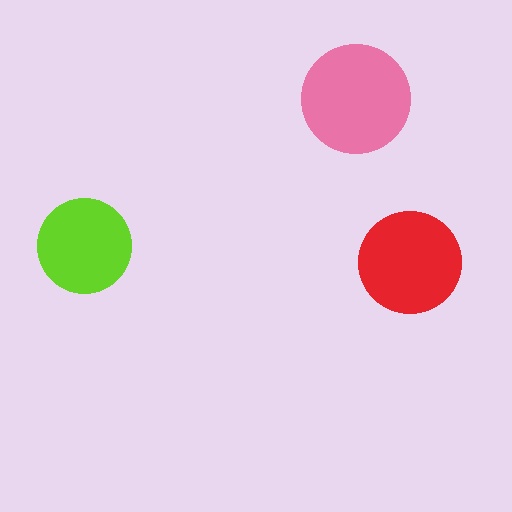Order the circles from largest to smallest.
the pink one, the red one, the lime one.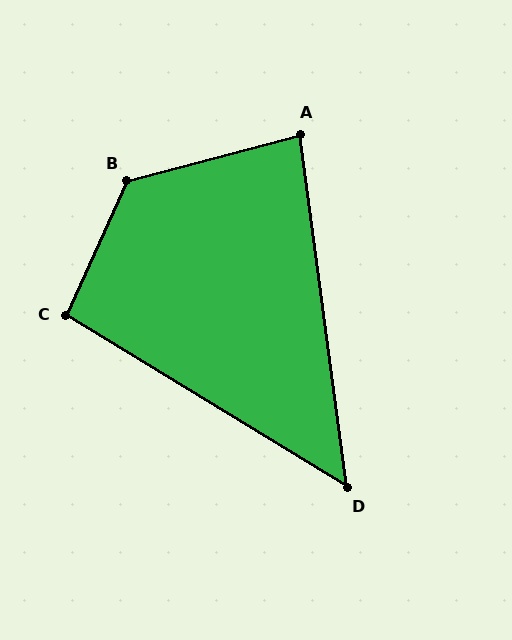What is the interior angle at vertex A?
Approximately 83 degrees (acute).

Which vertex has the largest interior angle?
B, at approximately 129 degrees.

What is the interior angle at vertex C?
Approximately 97 degrees (obtuse).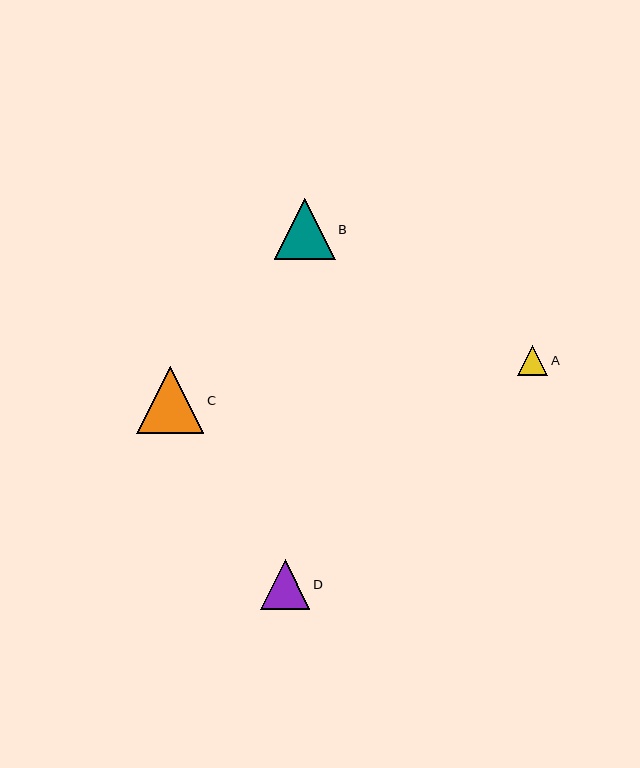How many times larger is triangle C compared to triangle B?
Triangle C is approximately 1.1 times the size of triangle B.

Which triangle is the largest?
Triangle C is the largest with a size of approximately 67 pixels.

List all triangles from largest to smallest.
From largest to smallest: C, B, D, A.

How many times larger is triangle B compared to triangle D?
Triangle B is approximately 1.2 times the size of triangle D.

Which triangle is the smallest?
Triangle A is the smallest with a size of approximately 30 pixels.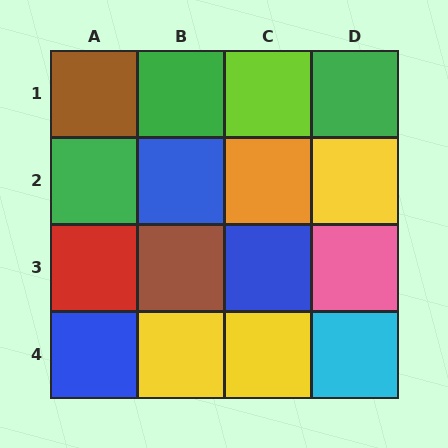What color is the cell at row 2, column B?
Blue.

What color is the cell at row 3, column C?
Blue.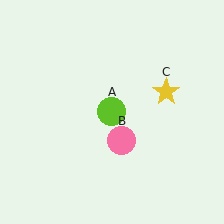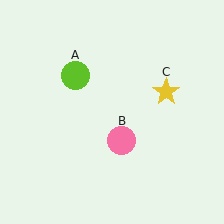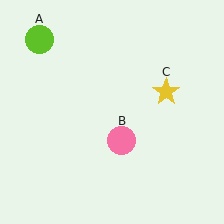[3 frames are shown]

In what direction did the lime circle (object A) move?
The lime circle (object A) moved up and to the left.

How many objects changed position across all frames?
1 object changed position: lime circle (object A).